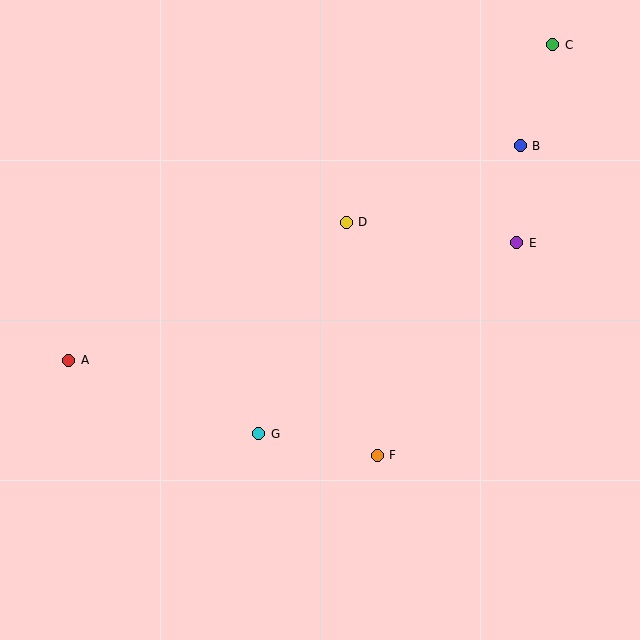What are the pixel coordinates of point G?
Point G is at (259, 434).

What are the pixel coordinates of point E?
Point E is at (517, 243).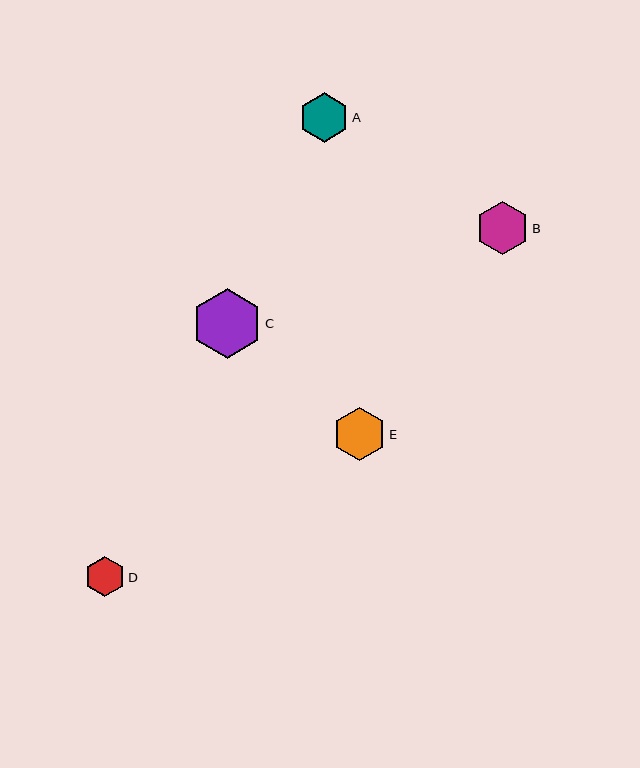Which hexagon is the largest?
Hexagon C is the largest with a size of approximately 70 pixels.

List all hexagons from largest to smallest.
From largest to smallest: C, E, B, A, D.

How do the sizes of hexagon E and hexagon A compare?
Hexagon E and hexagon A are approximately the same size.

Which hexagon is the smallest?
Hexagon D is the smallest with a size of approximately 40 pixels.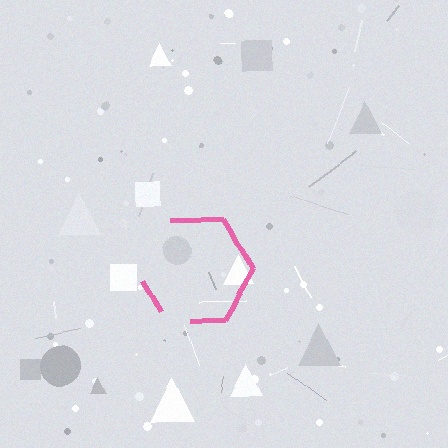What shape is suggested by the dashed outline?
The dashed outline suggests a hexagon.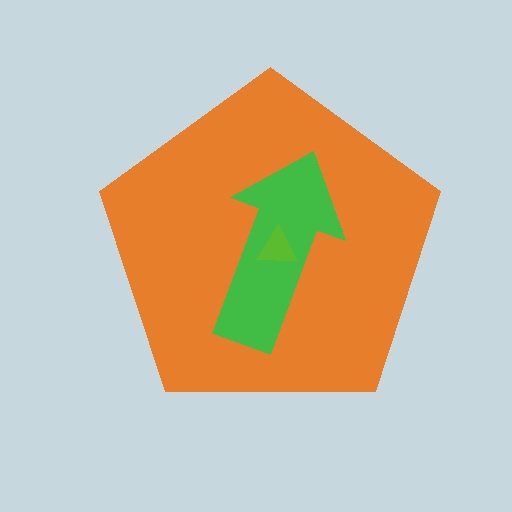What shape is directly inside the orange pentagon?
The green arrow.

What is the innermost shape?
The lime triangle.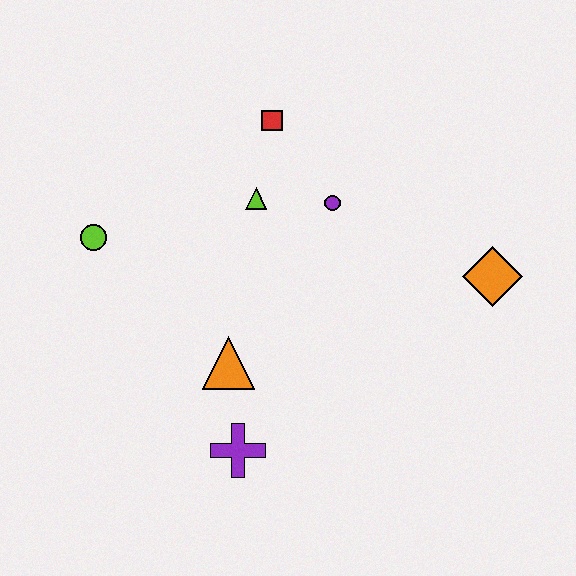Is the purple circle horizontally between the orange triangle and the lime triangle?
No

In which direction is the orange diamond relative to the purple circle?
The orange diamond is to the right of the purple circle.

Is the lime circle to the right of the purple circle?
No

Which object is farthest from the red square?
The purple cross is farthest from the red square.